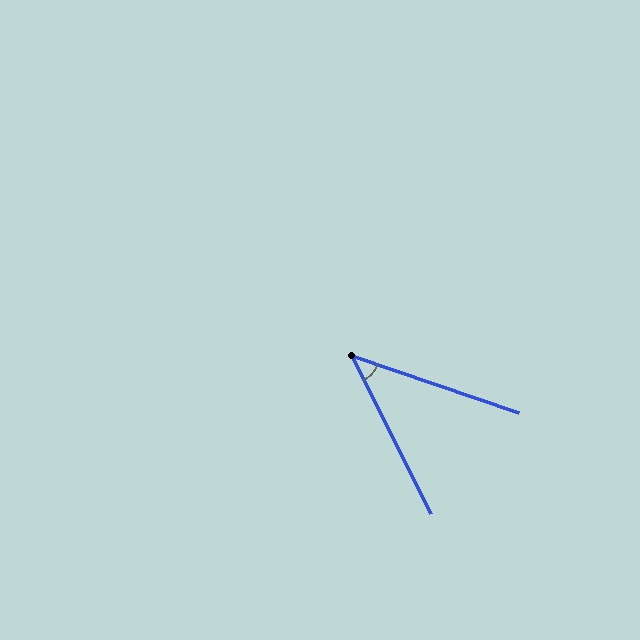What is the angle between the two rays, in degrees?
Approximately 45 degrees.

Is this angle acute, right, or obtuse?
It is acute.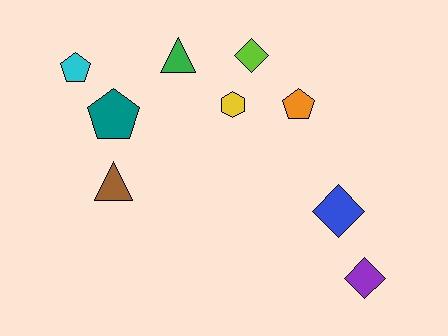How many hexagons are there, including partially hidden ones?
There is 1 hexagon.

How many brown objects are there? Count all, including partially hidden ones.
There is 1 brown object.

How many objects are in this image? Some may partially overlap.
There are 9 objects.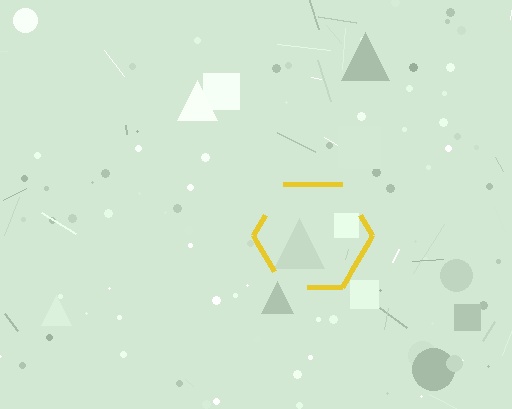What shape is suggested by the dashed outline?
The dashed outline suggests a hexagon.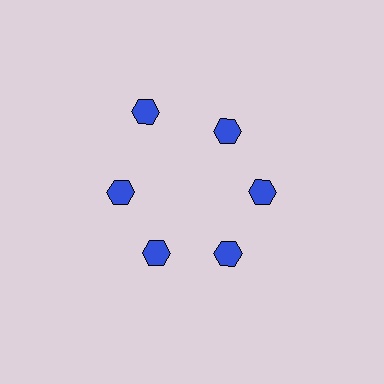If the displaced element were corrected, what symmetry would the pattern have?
It would have 6-fold rotational symmetry — the pattern would map onto itself every 60 degrees.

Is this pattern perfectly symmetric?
No. The 6 blue hexagons are arranged in a ring, but one element near the 11 o'clock position is pushed outward from the center, breaking the 6-fold rotational symmetry.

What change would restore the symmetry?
The symmetry would be restored by moving it inward, back onto the ring so that all 6 hexagons sit at equal angles and equal distance from the center.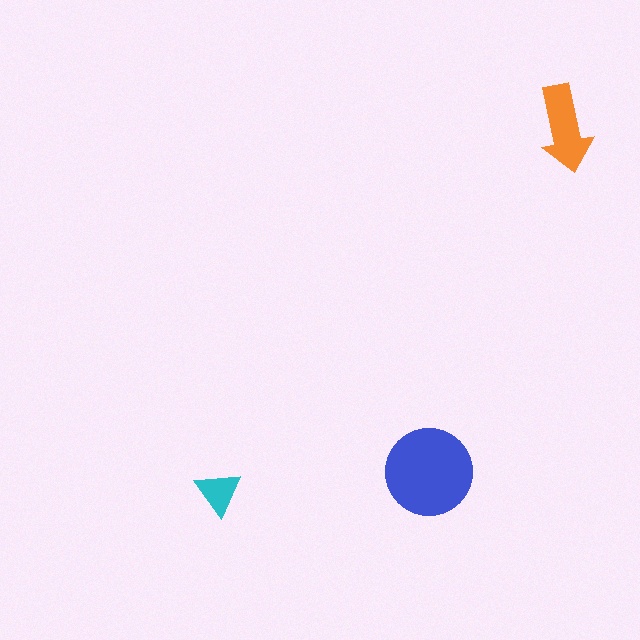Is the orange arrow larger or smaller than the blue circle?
Smaller.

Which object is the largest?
The blue circle.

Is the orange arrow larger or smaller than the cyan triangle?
Larger.